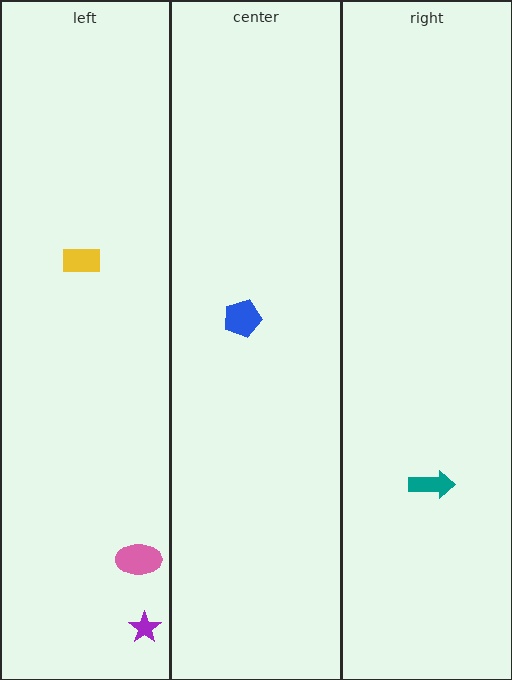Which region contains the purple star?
The left region.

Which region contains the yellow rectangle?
The left region.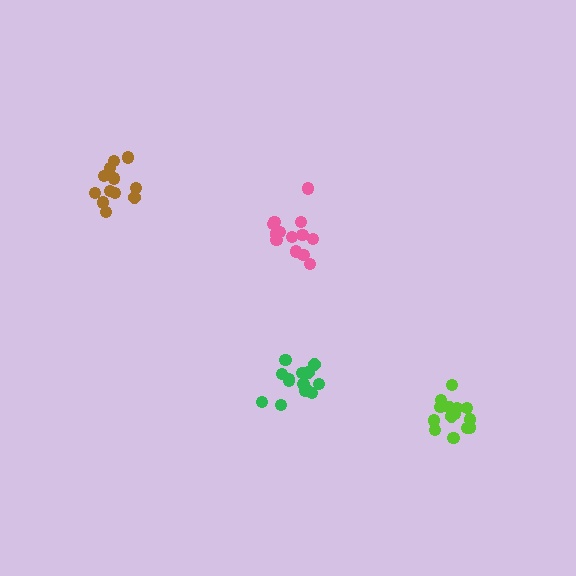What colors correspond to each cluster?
The clusters are colored: pink, brown, lime, green.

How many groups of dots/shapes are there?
There are 4 groups.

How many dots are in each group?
Group 1: 14 dots, Group 2: 12 dots, Group 3: 15 dots, Group 4: 15 dots (56 total).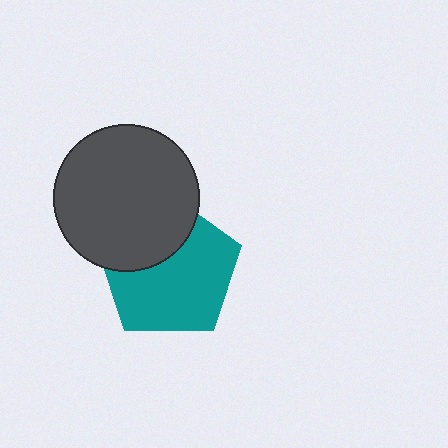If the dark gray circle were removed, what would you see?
You would see the complete teal pentagon.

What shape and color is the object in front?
The object in front is a dark gray circle.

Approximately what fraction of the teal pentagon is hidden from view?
Roughly 33% of the teal pentagon is hidden behind the dark gray circle.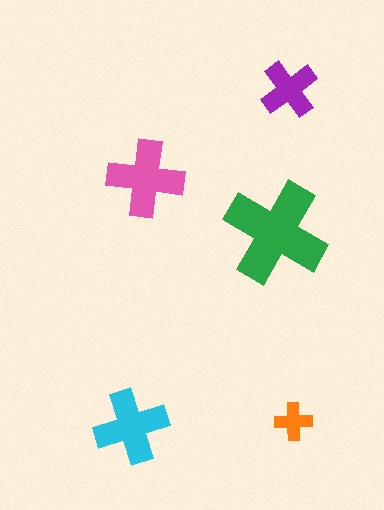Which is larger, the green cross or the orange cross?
The green one.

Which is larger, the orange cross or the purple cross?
The purple one.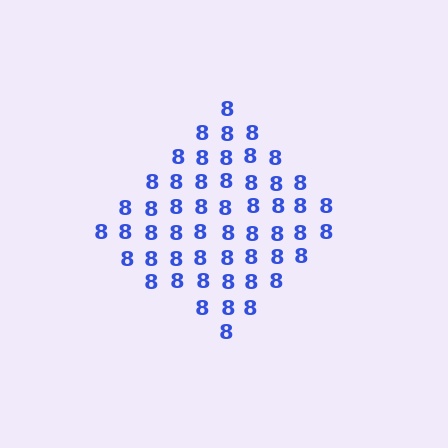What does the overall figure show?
The overall figure shows a diamond.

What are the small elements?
The small elements are digit 8's.